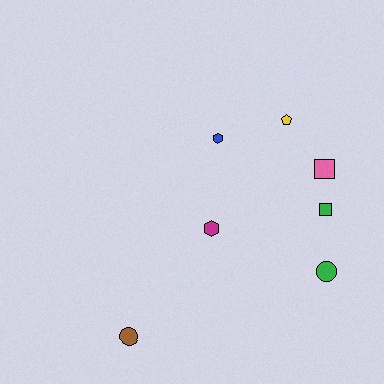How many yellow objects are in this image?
There is 1 yellow object.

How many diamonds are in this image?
There are no diamonds.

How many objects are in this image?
There are 7 objects.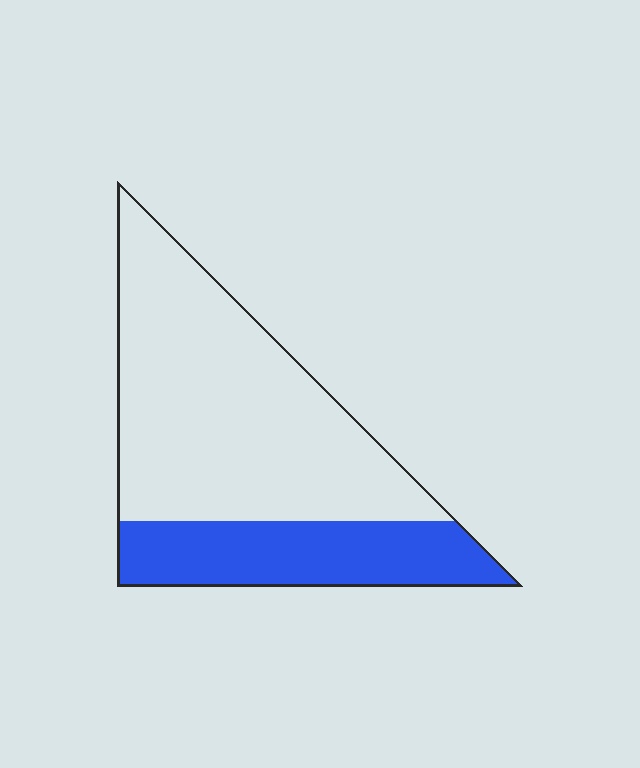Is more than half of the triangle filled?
No.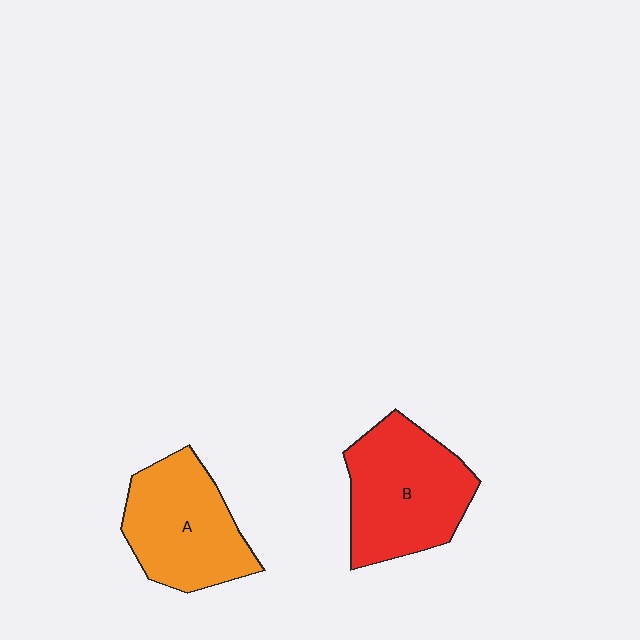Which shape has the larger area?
Shape B (red).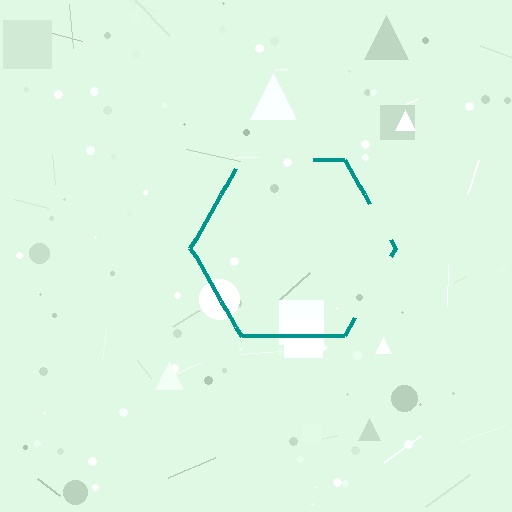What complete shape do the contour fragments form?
The contour fragments form a hexagon.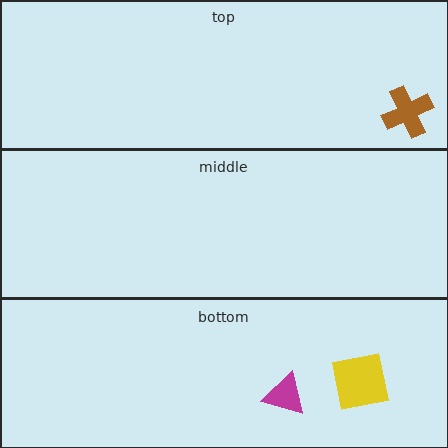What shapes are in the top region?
The brown cross.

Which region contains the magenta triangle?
The bottom region.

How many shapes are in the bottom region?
2.